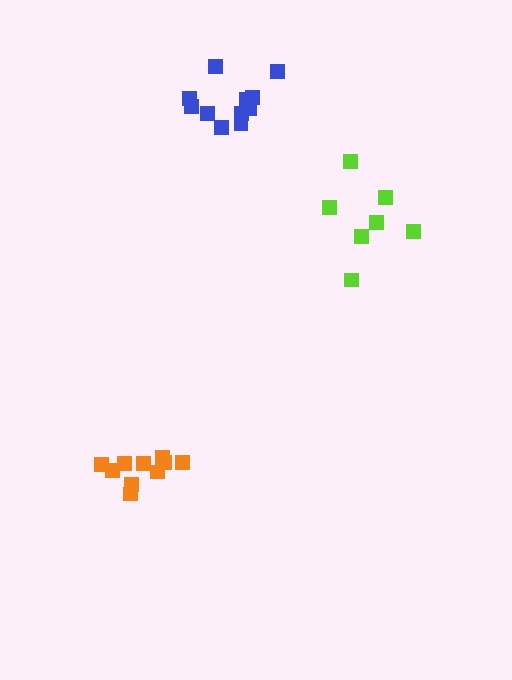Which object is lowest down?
The orange cluster is bottommost.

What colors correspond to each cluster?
The clusters are colored: orange, blue, lime.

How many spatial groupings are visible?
There are 3 spatial groupings.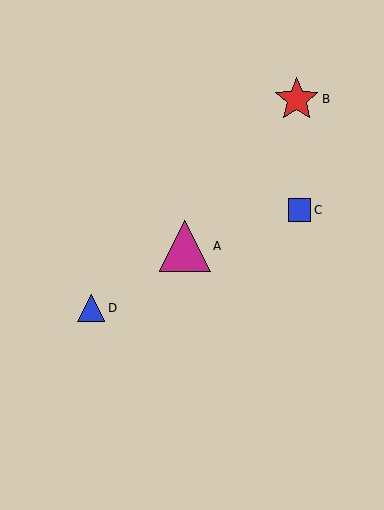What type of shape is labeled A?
Shape A is a magenta triangle.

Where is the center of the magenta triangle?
The center of the magenta triangle is at (185, 246).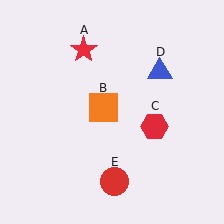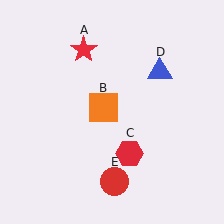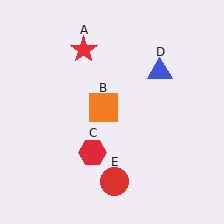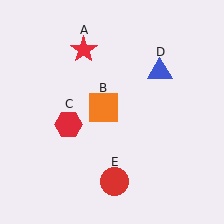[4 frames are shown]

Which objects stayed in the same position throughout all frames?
Red star (object A) and orange square (object B) and blue triangle (object D) and red circle (object E) remained stationary.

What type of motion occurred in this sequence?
The red hexagon (object C) rotated clockwise around the center of the scene.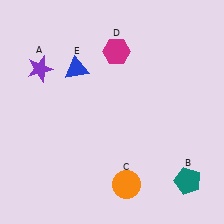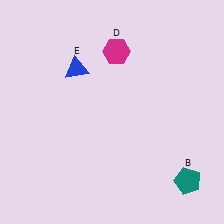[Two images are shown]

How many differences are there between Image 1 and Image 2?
There are 2 differences between the two images.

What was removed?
The purple star (A), the orange circle (C) were removed in Image 2.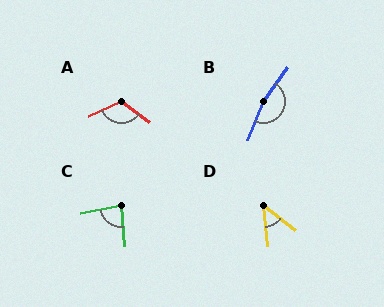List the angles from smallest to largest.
D (46°), C (84°), A (120°), B (167°).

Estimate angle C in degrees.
Approximately 84 degrees.